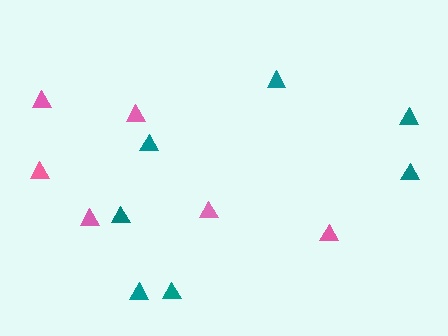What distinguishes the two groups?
There are 2 groups: one group of teal triangles (7) and one group of pink triangles (6).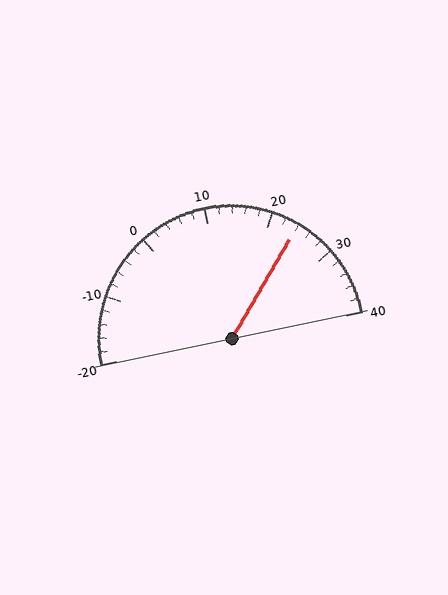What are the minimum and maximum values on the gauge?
The gauge ranges from -20 to 40.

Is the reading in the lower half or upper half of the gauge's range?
The reading is in the upper half of the range (-20 to 40).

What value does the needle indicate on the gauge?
The needle indicates approximately 24.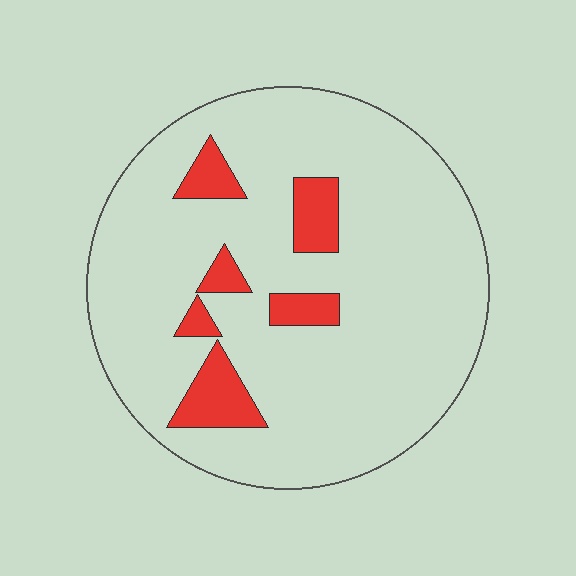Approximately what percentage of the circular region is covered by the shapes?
Approximately 10%.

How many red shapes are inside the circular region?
6.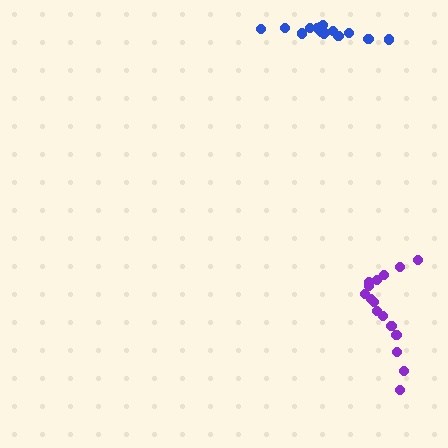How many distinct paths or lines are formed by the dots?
There are 2 distinct paths.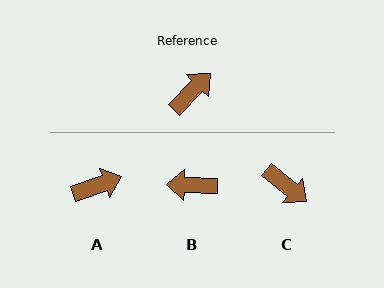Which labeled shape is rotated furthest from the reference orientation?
B, about 133 degrees away.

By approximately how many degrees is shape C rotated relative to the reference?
Approximately 84 degrees clockwise.